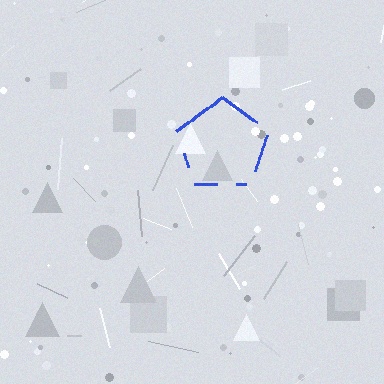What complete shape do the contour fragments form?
The contour fragments form a pentagon.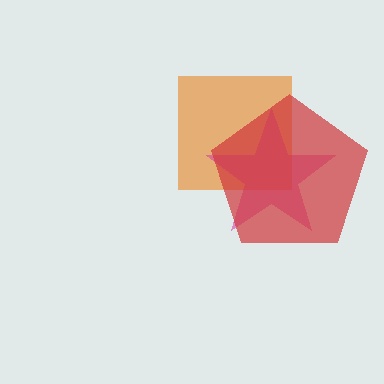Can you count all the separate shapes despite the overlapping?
Yes, there are 3 separate shapes.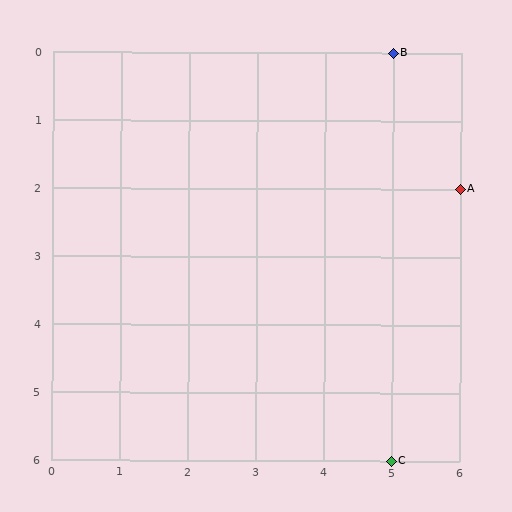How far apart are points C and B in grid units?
Points C and B are 6 rows apart.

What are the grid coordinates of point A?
Point A is at grid coordinates (6, 2).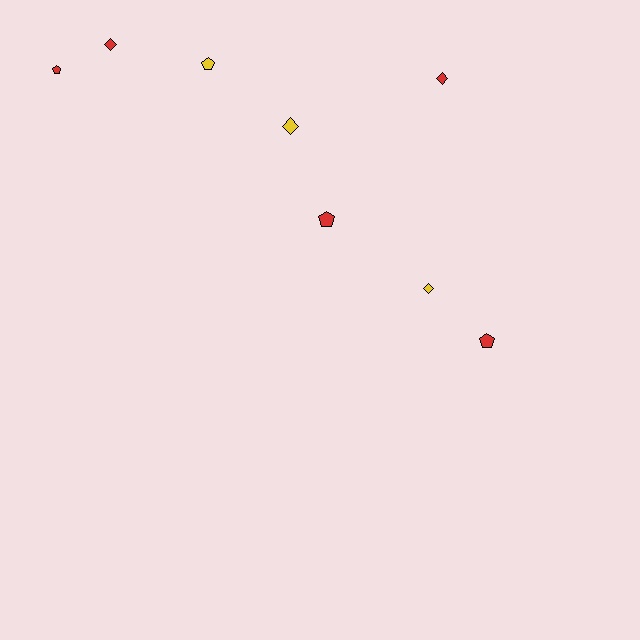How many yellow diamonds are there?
There are 2 yellow diamonds.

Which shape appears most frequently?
Diamond, with 4 objects.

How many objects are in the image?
There are 8 objects.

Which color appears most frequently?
Red, with 5 objects.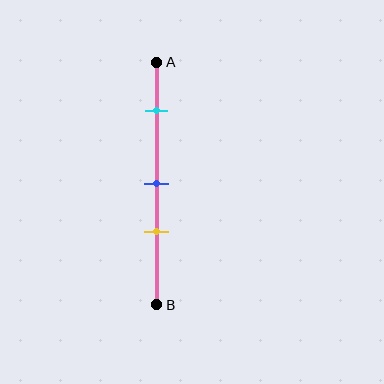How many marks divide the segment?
There are 3 marks dividing the segment.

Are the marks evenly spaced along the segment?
No, the marks are not evenly spaced.